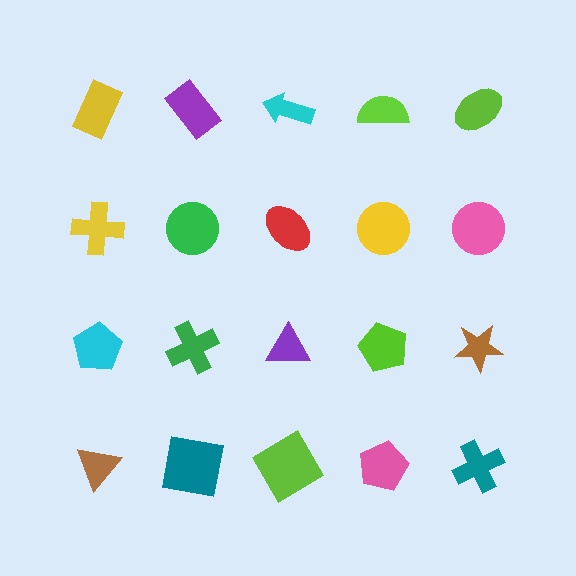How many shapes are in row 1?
5 shapes.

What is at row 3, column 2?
A green cross.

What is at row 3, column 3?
A purple triangle.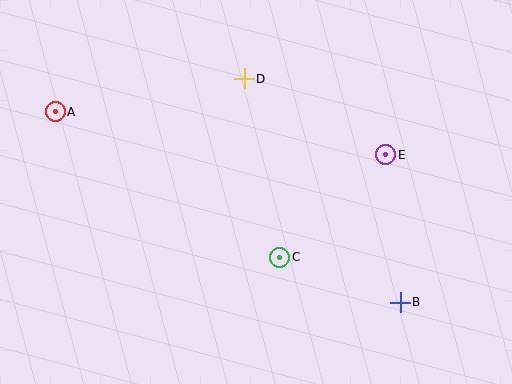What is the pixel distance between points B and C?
The distance between B and C is 129 pixels.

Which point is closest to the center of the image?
Point C at (280, 257) is closest to the center.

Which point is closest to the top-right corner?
Point E is closest to the top-right corner.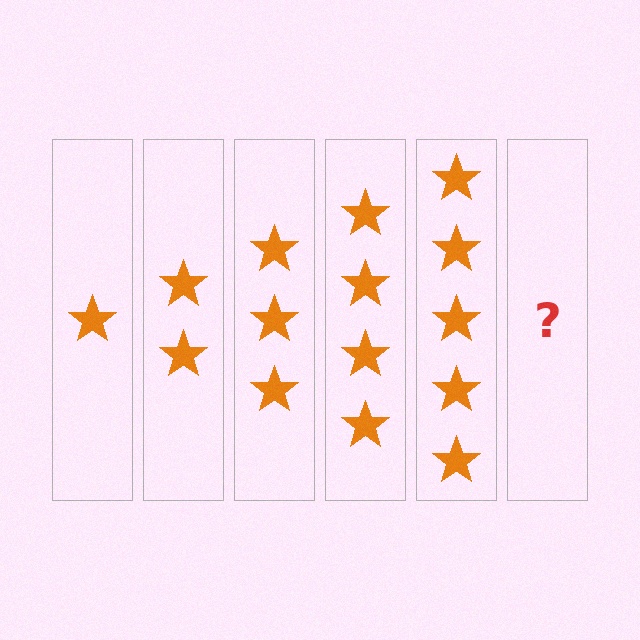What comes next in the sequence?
The next element should be 6 stars.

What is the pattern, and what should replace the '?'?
The pattern is that each step adds one more star. The '?' should be 6 stars.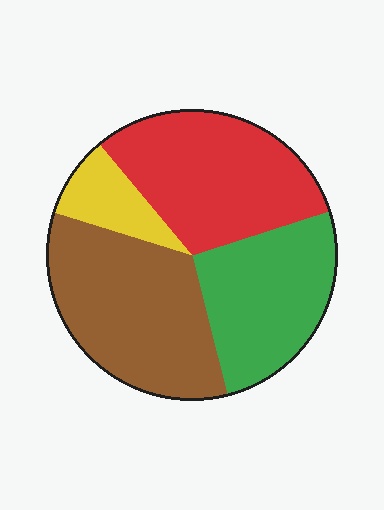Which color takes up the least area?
Yellow, at roughly 10%.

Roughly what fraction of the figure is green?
Green takes up about one quarter (1/4) of the figure.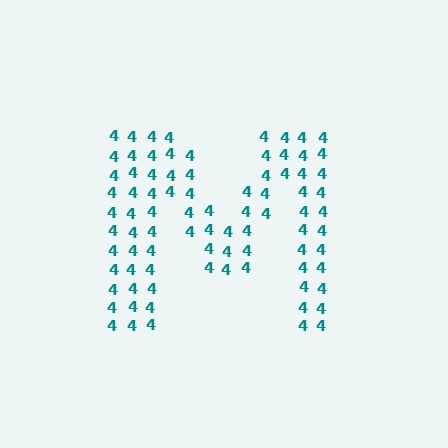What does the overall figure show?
The overall figure shows the letter M.